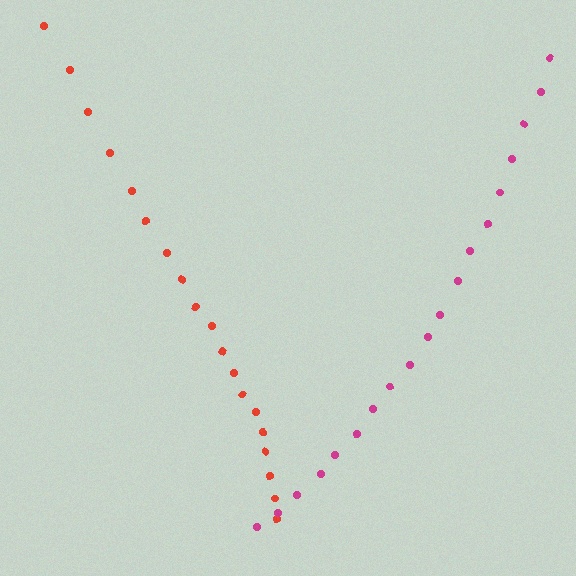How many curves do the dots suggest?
There are 2 distinct paths.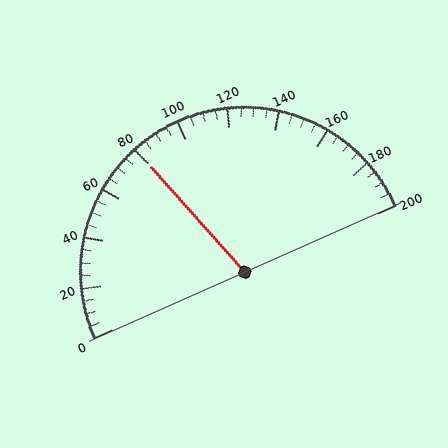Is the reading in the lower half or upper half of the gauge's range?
The reading is in the lower half of the range (0 to 200).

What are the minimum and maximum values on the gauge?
The gauge ranges from 0 to 200.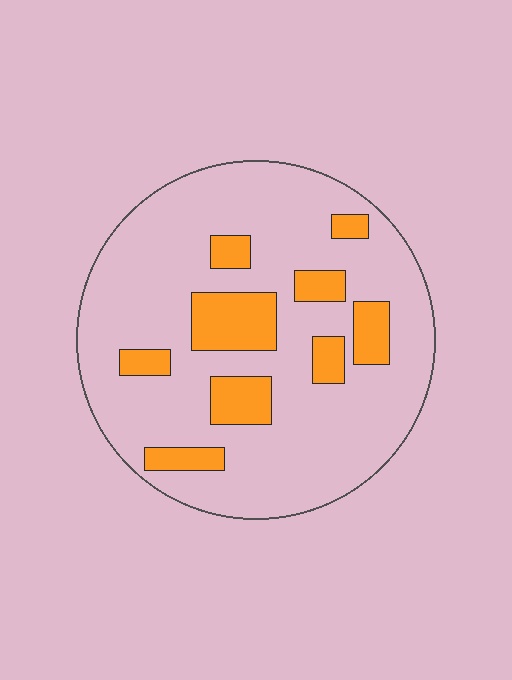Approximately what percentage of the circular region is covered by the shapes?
Approximately 20%.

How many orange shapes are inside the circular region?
9.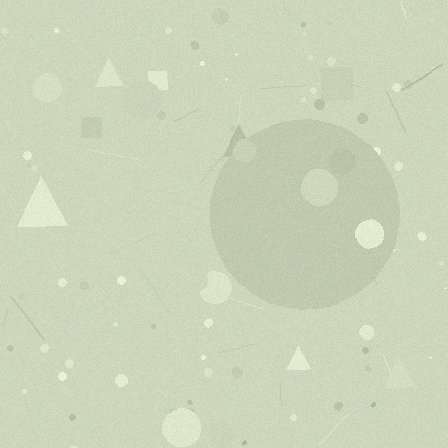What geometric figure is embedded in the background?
A circle is embedded in the background.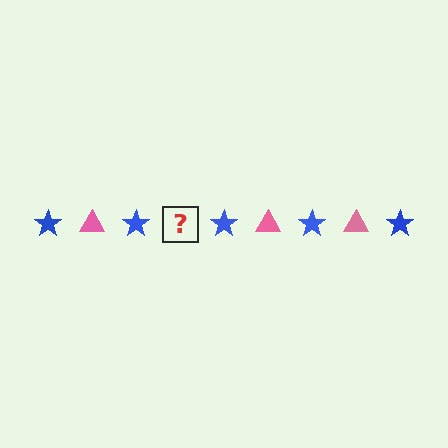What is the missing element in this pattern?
The missing element is a pink triangle.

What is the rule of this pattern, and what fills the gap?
The rule is that the pattern alternates between blue star and pink triangle. The gap should be filled with a pink triangle.